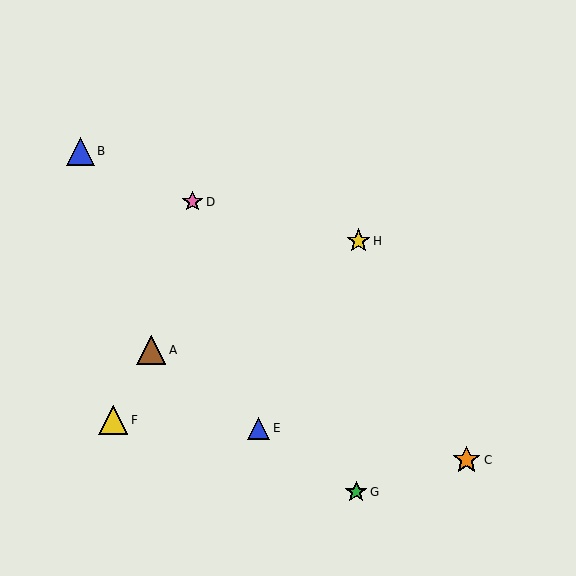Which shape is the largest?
The yellow triangle (labeled F) is the largest.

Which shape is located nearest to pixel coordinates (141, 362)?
The brown triangle (labeled A) at (151, 350) is nearest to that location.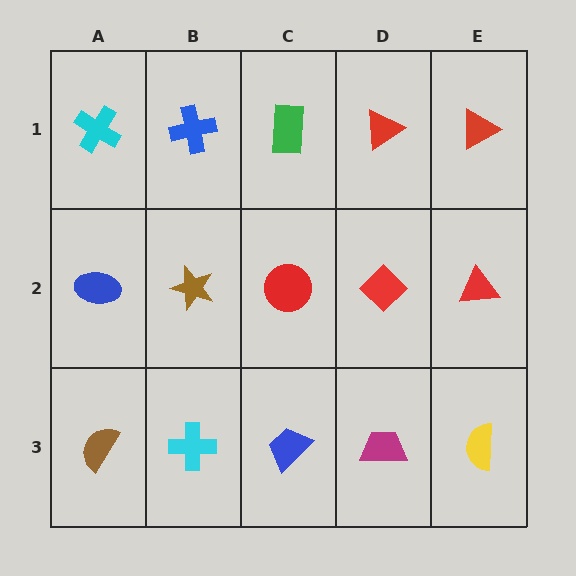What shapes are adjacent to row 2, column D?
A red triangle (row 1, column D), a magenta trapezoid (row 3, column D), a red circle (row 2, column C), a red triangle (row 2, column E).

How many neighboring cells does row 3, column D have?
3.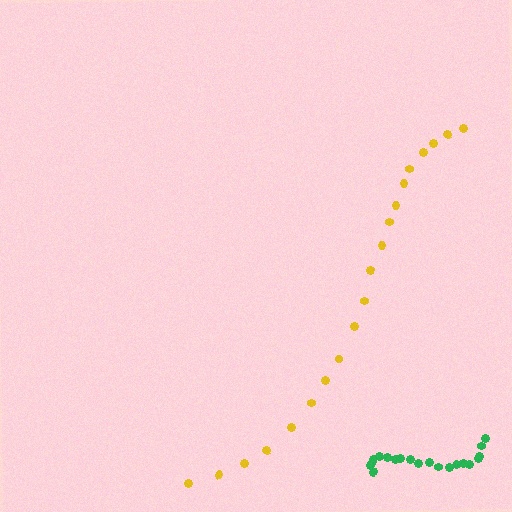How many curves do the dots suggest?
There are 2 distinct paths.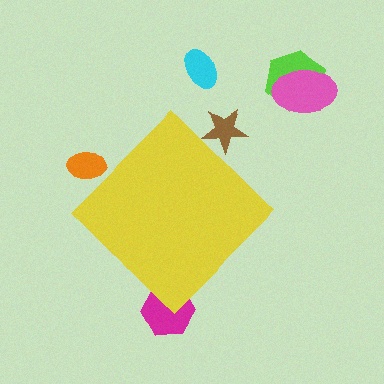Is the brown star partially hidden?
Yes, the brown star is partially hidden behind the yellow diamond.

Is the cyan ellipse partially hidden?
No, the cyan ellipse is fully visible.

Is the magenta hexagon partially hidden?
Yes, the magenta hexagon is partially hidden behind the yellow diamond.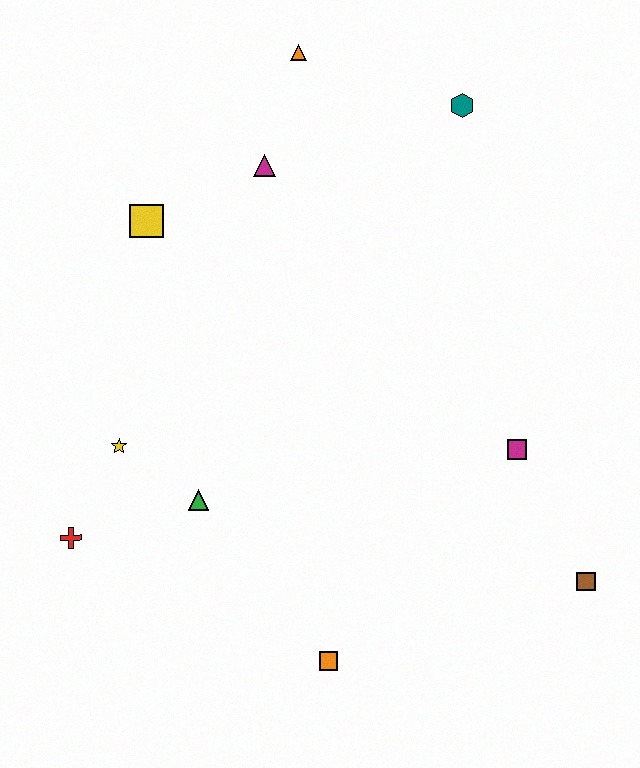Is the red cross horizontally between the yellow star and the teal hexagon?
No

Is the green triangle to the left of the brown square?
Yes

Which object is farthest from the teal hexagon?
The red cross is farthest from the teal hexagon.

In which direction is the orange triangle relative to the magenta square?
The orange triangle is above the magenta square.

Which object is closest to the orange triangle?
The magenta triangle is closest to the orange triangle.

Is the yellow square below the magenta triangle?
Yes